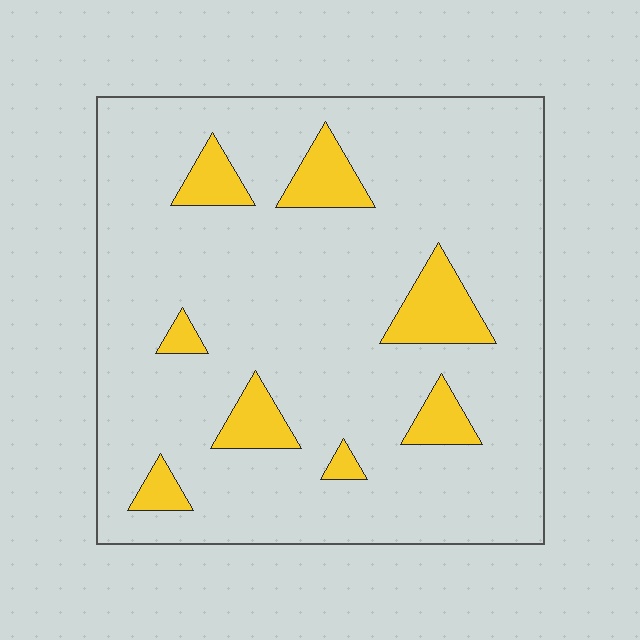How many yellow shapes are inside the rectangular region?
8.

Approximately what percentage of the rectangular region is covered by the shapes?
Approximately 10%.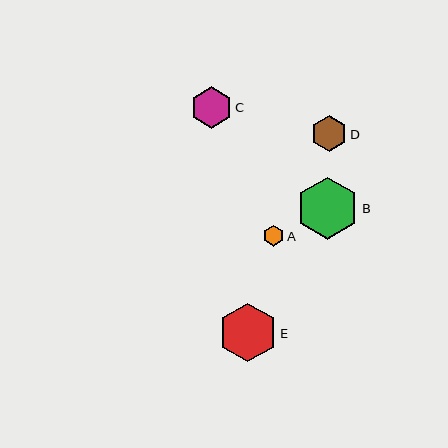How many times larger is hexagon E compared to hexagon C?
Hexagon E is approximately 1.4 times the size of hexagon C.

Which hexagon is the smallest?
Hexagon A is the smallest with a size of approximately 21 pixels.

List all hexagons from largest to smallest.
From largest to smallest: B, E, C, D, A.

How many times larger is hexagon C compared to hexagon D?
Hexagon C is approximately 1.2 times the size of hexagon D.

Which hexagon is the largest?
Hexagon B is the largest with a size of approximately 62 pixels.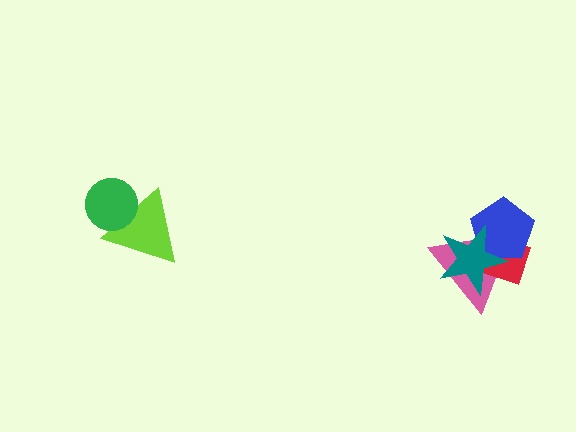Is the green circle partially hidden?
No, no other shape covers it.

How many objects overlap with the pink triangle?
3 objects overlap with the pink triangle.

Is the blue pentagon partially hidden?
Yes, it is partially covered by another shape.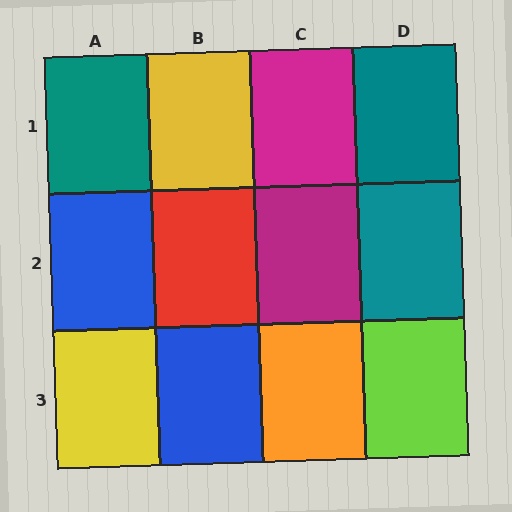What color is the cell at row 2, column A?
Blue.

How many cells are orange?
1 cell is orange.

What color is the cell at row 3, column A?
Yellow.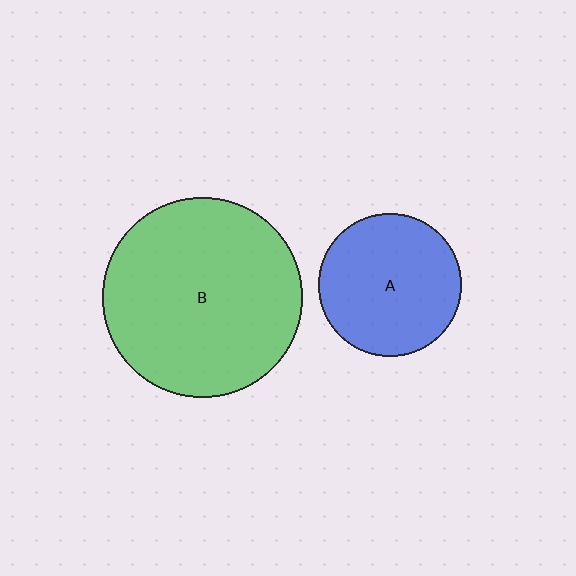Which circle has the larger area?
Circle B (green).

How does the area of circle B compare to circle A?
Approximately 1.9 times.